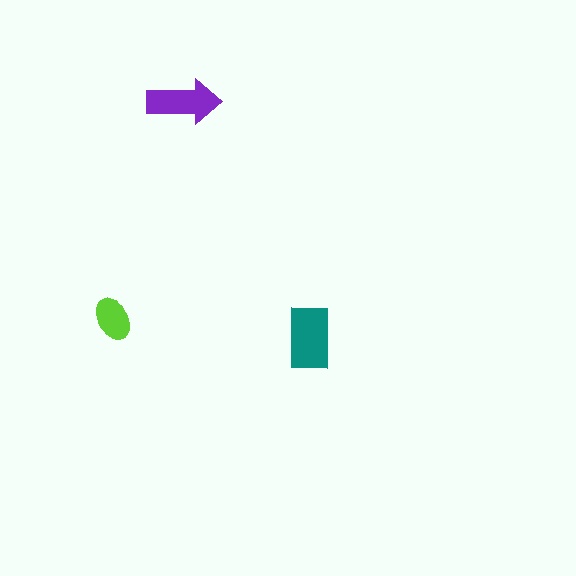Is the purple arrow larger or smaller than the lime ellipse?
Larger.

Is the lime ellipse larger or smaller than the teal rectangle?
Smaller.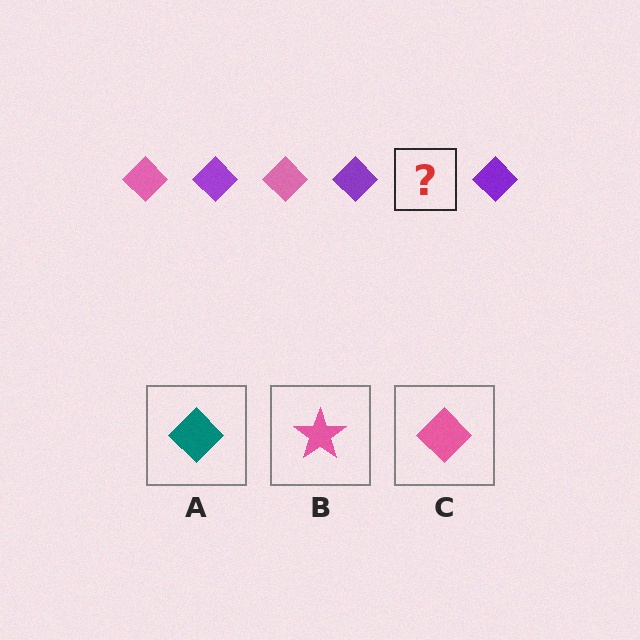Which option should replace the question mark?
Option C.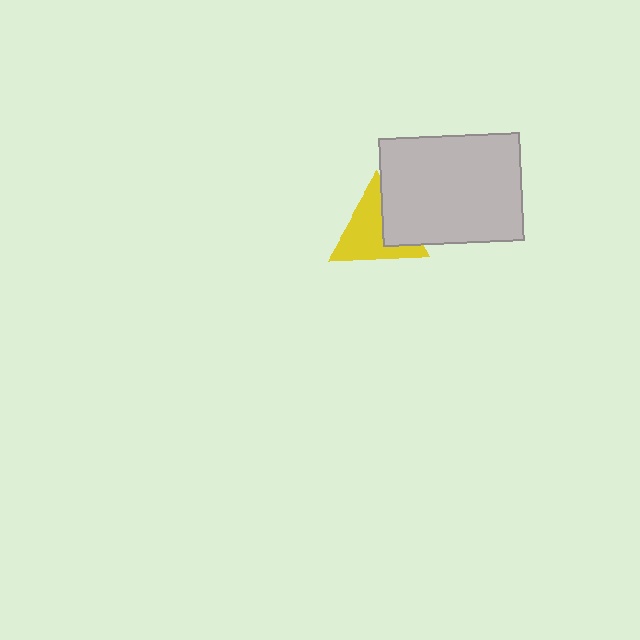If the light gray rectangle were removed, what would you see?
You would see the complete yellow triangle.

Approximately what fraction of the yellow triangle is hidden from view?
Roughly 32% of the yellow triangle is hidden behind the light gray rectangle.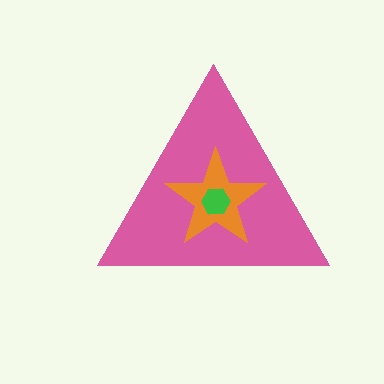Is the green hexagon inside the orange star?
Yes.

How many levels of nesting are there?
3.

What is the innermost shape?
The green hexagon.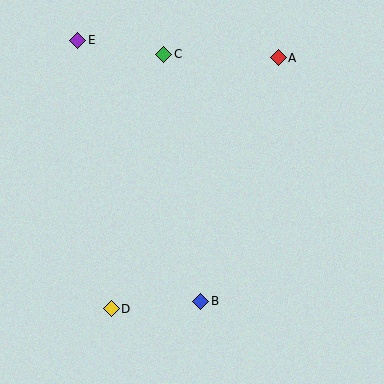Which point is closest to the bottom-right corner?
Point B is closest to the bottom-right corner.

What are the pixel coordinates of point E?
Point E is at (78, 40).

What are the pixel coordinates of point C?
Point C is at (164, 54).